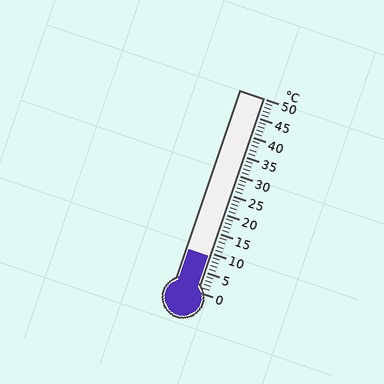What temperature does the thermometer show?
The thermometer shows approximately 9°C.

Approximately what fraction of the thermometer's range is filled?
The thermometer is filled to approximately 20% of its range.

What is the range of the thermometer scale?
The thermometer scale ranges from 0°C to 50°C.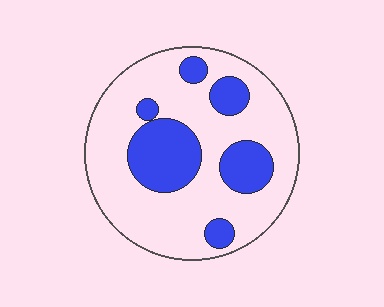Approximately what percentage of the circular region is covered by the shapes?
Approximately 25%.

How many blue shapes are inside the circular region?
6.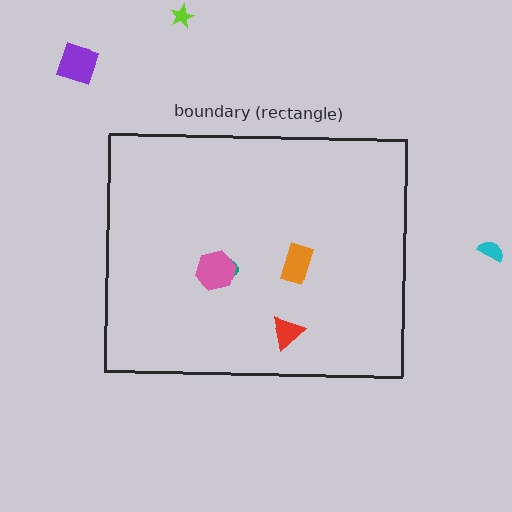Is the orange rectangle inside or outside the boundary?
Inside.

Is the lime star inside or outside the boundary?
Outside.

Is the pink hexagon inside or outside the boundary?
Inside.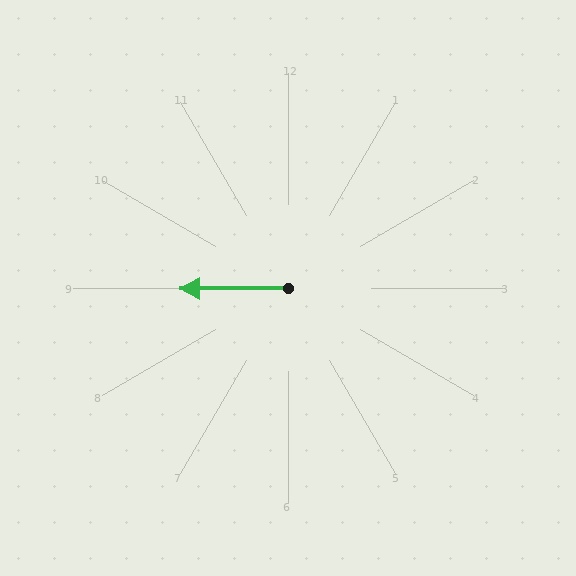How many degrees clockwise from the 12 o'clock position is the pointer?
Approximately 270 degrees.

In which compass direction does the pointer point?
West.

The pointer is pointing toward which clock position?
Roughly 9 o'clock.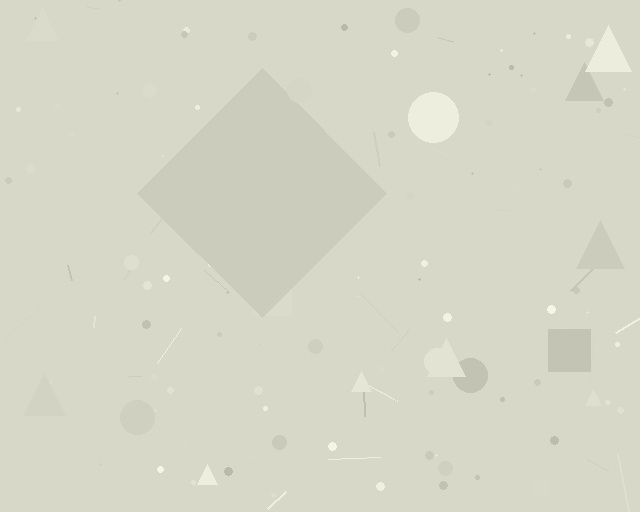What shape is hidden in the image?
A diamond is hidden in the image.